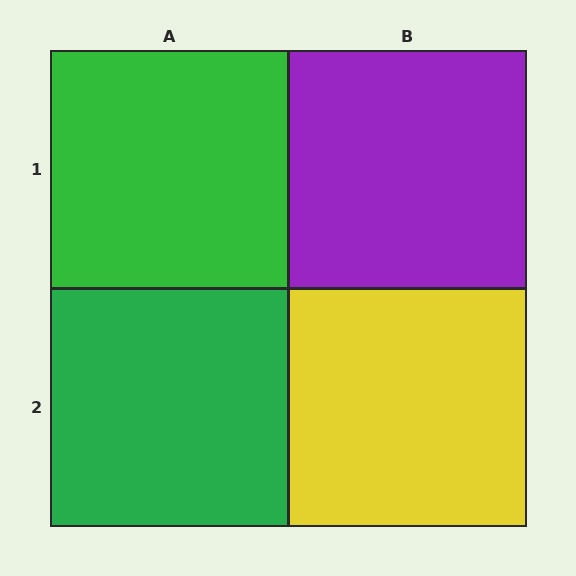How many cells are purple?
1 cell is purple.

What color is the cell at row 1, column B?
Purple.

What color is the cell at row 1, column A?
Green.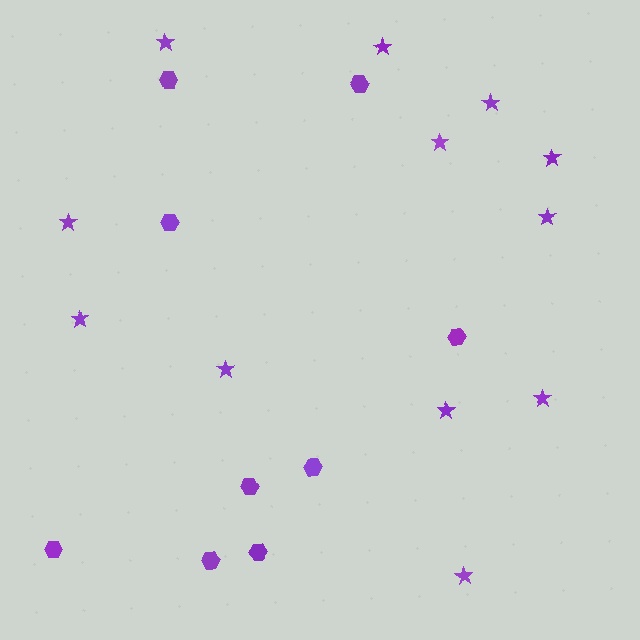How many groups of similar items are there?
There are 2 groups: one group of hexagons (9) and one group of stars (12).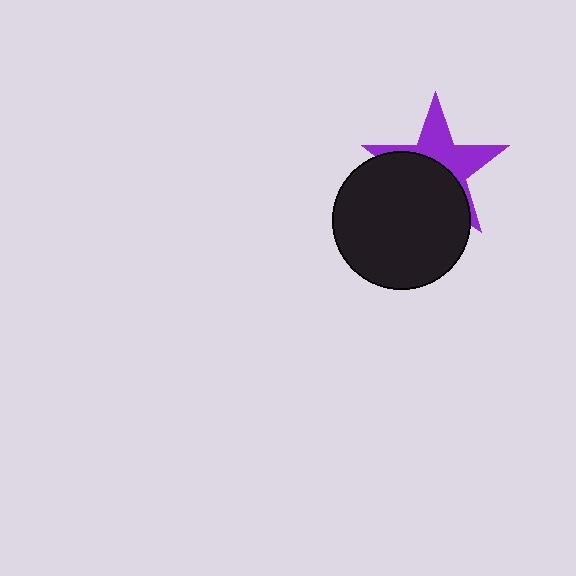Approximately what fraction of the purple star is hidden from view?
Roughly 53% of the purple star is hidden behind the black circle.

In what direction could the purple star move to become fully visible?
The purple star could move up. That would shift it out from behind the black circle entirely.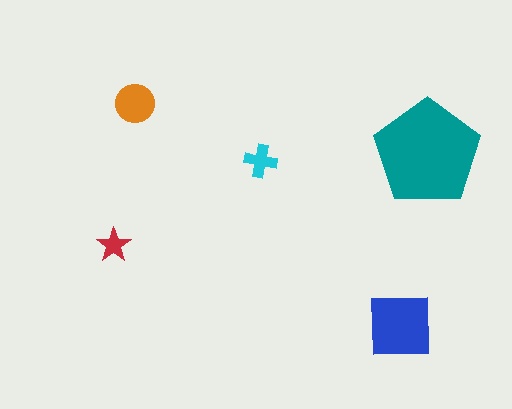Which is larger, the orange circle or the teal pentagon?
The teal pentagon.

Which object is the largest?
The teal pentagon.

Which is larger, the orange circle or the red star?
The orange circle.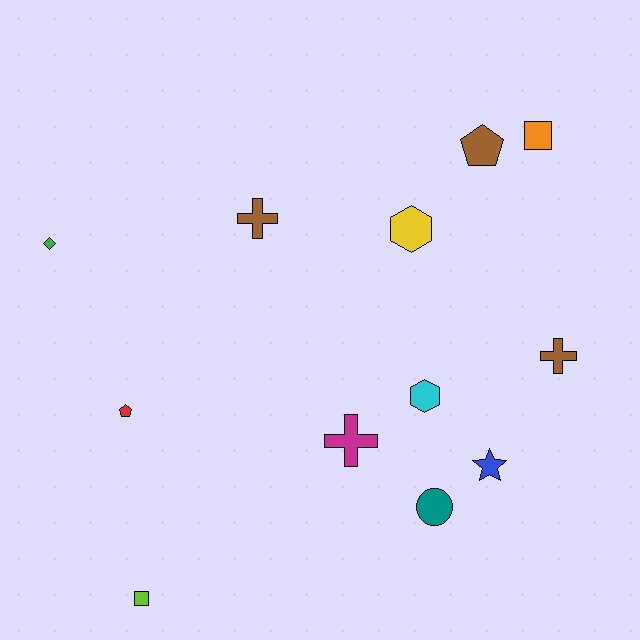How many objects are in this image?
There are 12 objects.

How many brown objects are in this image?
There are 3 brown objects.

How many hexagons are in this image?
There are 2 hexagons.